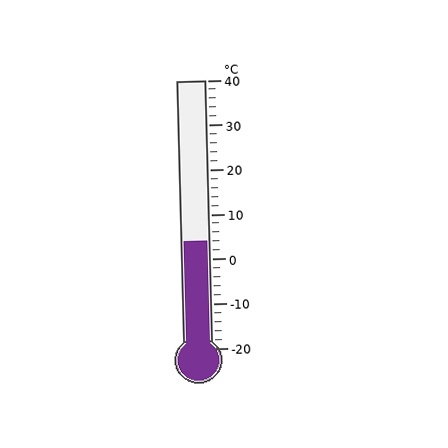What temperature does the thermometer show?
The thermometer shows approximately 4°C.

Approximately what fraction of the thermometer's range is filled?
The thermometer is filled to approximately 40% of its range.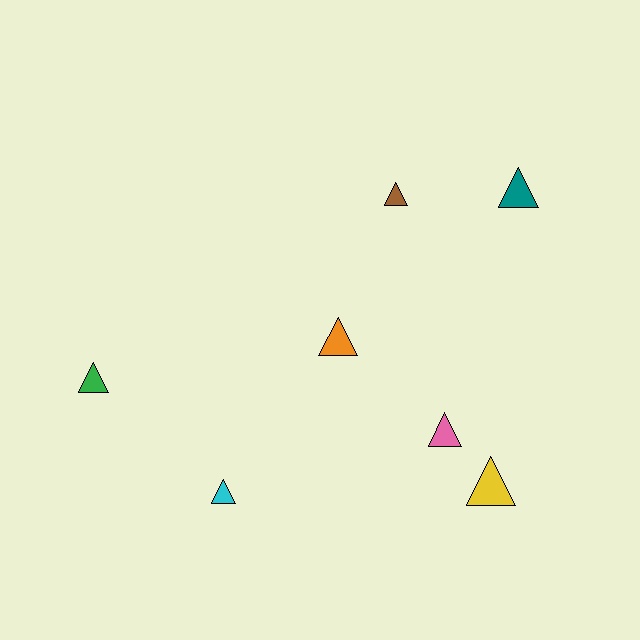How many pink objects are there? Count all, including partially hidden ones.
There is 1 pink object.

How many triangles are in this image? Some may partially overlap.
There are 7 triangles.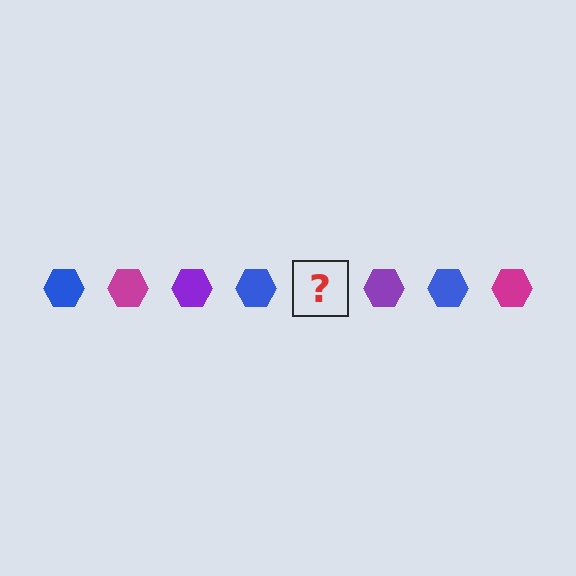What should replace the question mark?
The question mark should be replaced with a magenta hexagon.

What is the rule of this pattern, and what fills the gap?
The rule is that the pattern cycles through blue, magenta, purple hexagons. The gap should be filled with a magenta hexagon.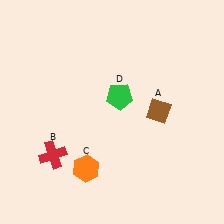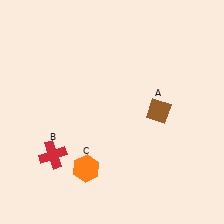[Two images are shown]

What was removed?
The green pentagon (D) was removed in Image 2.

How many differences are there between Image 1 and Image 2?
There is 1 difference between the two images.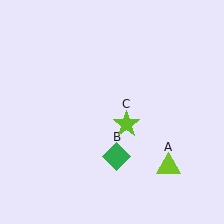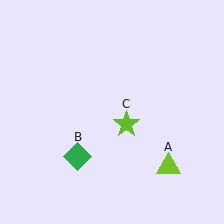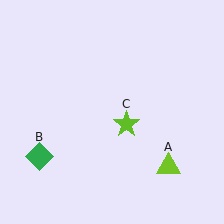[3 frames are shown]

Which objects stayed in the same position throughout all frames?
Lime triangle (object A) and lime star (object C) remained stationary.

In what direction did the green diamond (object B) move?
The green diamond (object B) moved left.